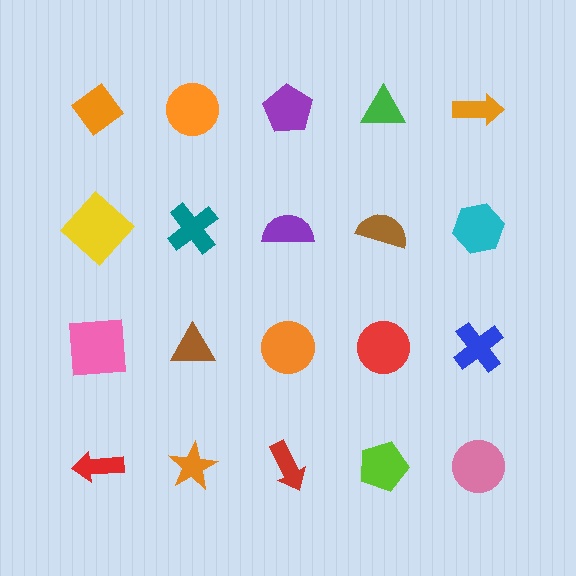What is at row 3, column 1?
A pink square.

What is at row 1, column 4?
A green triangle.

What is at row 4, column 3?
A red arrow.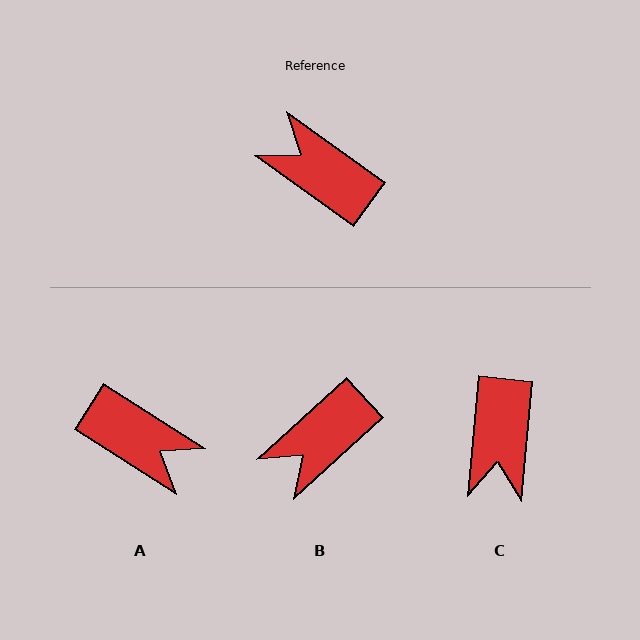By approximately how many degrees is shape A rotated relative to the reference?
Approximately 176 degrees clockwise.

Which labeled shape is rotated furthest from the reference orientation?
A, about 176 degrees away.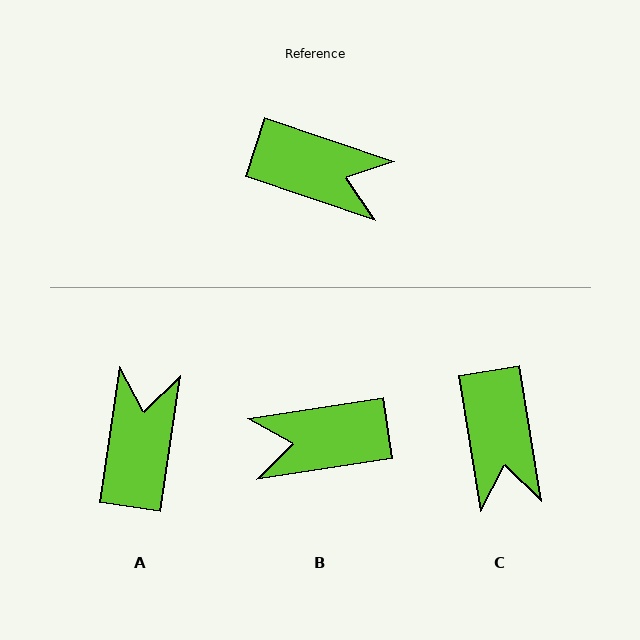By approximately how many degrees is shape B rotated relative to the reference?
Approximately 153 degrees clockwise.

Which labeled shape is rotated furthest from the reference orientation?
B, about 153 degrees away.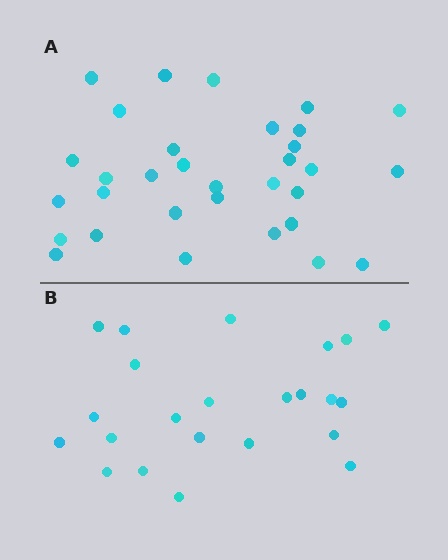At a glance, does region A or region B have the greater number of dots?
Region A (the top region) has more dots.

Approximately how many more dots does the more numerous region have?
Region A has roughly 8 or so more dots than region B.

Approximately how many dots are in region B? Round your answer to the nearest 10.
About 20 dots. (The exact count is 23, which rounds to 20.)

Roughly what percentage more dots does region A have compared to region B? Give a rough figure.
About 40% more.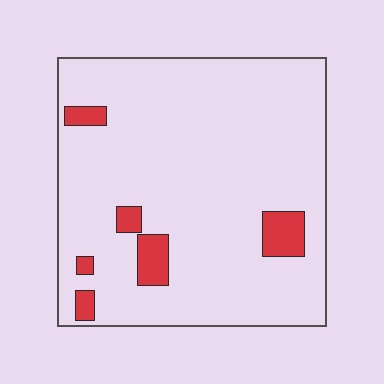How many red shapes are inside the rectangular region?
6.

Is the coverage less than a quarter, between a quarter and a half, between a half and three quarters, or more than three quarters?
Less than a quarter.